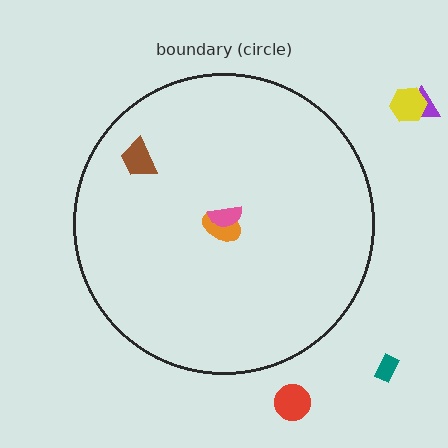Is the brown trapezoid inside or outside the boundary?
Inside.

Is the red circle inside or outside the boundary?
Outside.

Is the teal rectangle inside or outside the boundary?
Outside.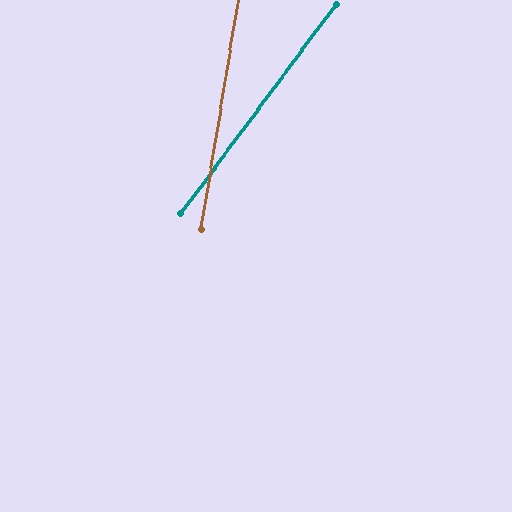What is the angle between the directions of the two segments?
Approximately 27 degrees.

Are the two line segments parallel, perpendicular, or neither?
Neither parallel nor perpendicular — they differ by about 27°.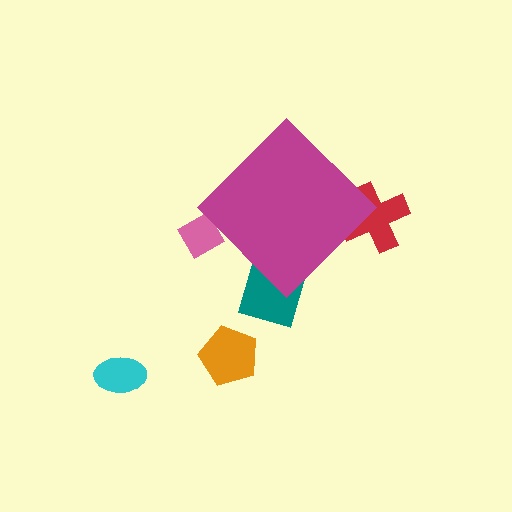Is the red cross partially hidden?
Yes, the red cross is partially hidden behind the magenta diamond.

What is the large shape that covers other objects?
A magenta diamond.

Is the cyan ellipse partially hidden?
No, the cyan ellipse is fully visible.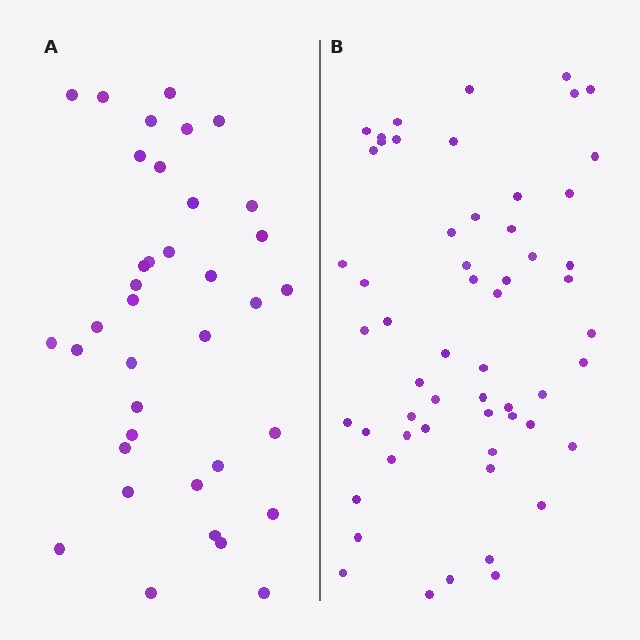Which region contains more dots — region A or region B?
Region B (the right region) has more dots.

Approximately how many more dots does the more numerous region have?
Region B has approximately 20 more dots than region A.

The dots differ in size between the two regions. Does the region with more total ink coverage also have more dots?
No. Region A has more total ink coverage because its dots are larger, but region B actually contains more individual dots. Total area can be misleading — the number of items is what matters here.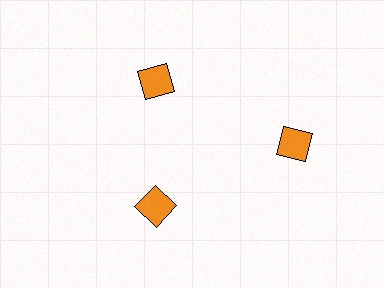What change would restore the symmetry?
The symmetry would be restored by moving it inward, back onto the ring so that all 3 diamonds sit at equal angles and equal distance from the center.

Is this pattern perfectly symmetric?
No. The 3 orange diamonds are arranged in a ring, but one element near the 3 o'clock position is pushed outward from the center, breaking the 3-fold rotational symmetry.